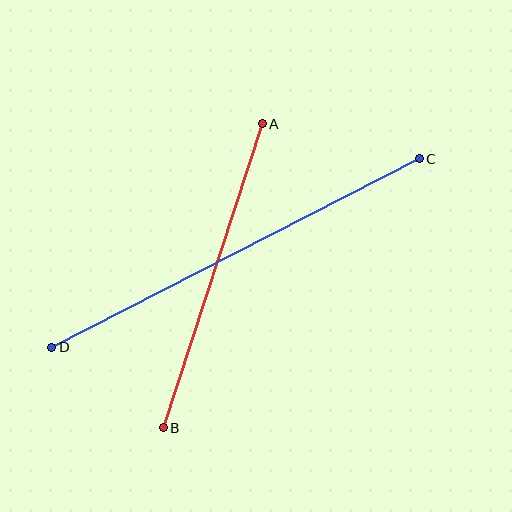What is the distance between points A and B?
The distance is approximately 320 pixels.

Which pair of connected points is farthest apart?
Points C and D are farthest apart.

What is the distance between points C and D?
The distance is approximately 413 pixels.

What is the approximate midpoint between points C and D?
The midpoint is at approximately (236, 253) pixels.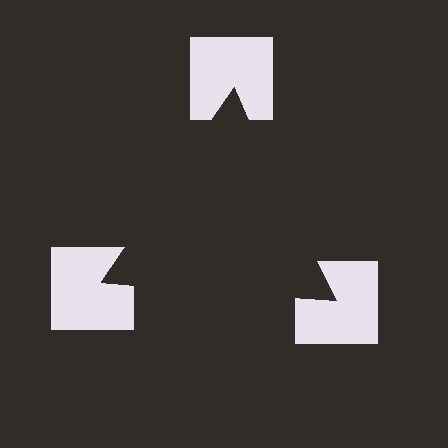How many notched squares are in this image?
There are 3 — one at each vertex of the illusory triangle.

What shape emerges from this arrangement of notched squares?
An illusory triangle — its edges are inferred from the aligned wedge cuts in the notched squares, not physically drawn.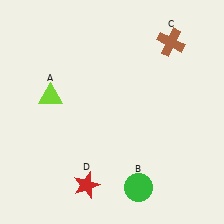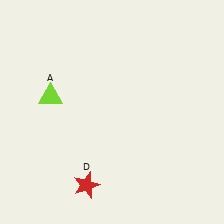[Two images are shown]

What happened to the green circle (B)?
The green circle (B) was removed in Image 2. It was in the bottom-right area of Image 1.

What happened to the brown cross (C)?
The brown cross (C) was removed in Image 2. It was in the top-right area of Image 1.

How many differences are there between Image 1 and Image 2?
There are 2 differences between the two images.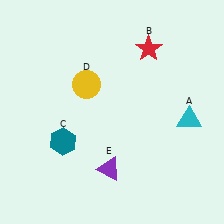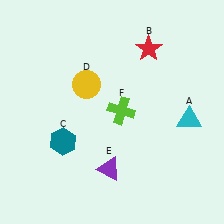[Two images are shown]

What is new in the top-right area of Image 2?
A lime cross (F) was added in the top-right area of Image 2.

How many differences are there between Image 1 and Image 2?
There is 1 difference between the two images.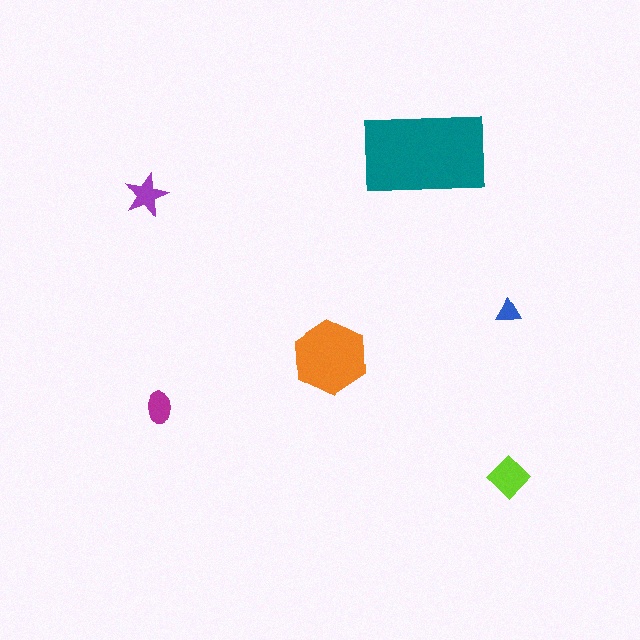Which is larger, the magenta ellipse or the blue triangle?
The magenta ellipse.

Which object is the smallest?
The blue triangle.